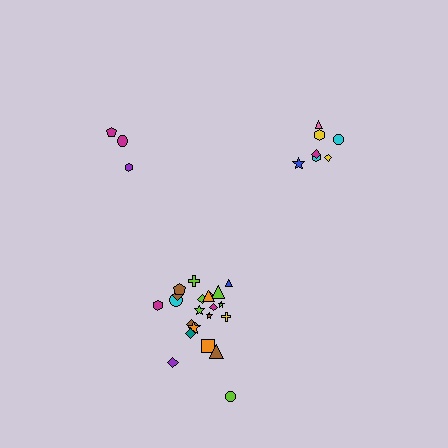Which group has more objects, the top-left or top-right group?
The top-right group.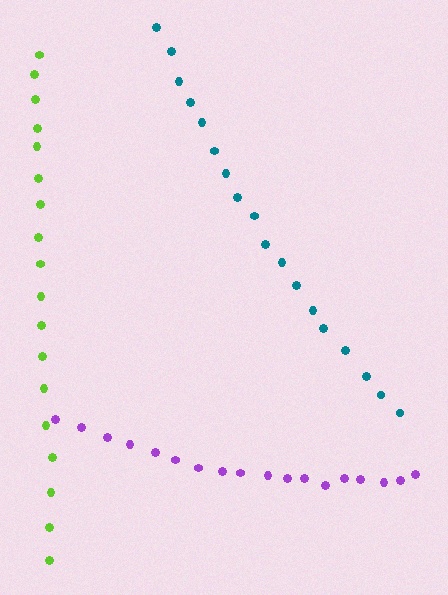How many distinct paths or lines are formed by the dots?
There are 3 distinct paths.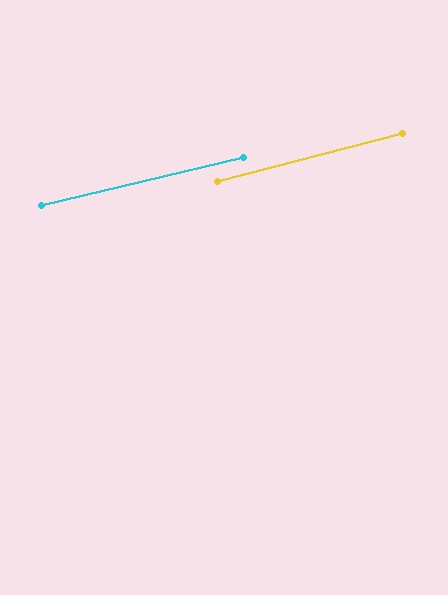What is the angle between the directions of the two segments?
Approximately 1 degree.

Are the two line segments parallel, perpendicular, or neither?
Parallel — their directions differ by only 1.1°.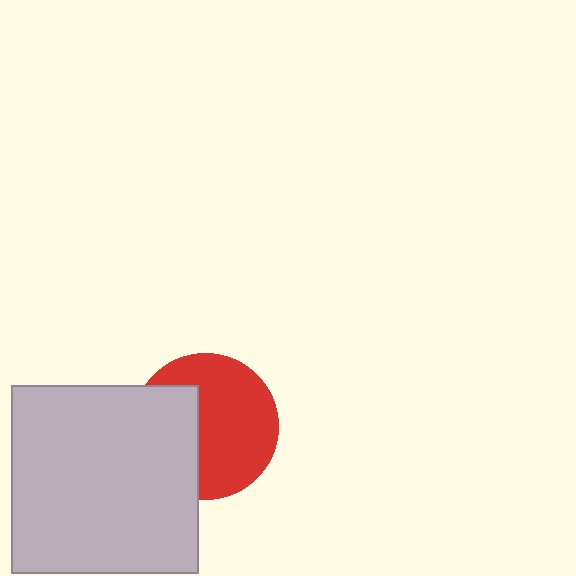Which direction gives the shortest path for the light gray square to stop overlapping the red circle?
Moving left gives the shortest separation.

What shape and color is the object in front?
The object in front is a light gray square.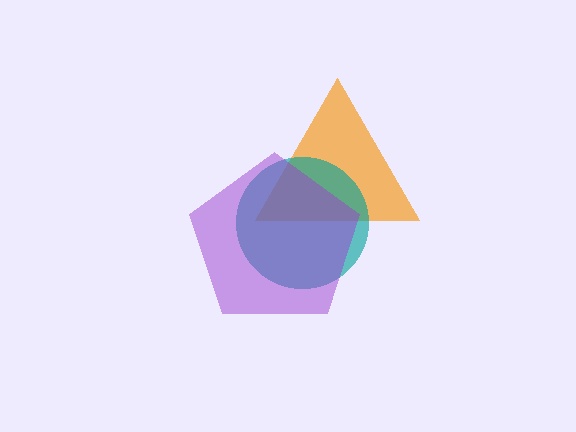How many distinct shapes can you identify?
There are 3 distinct shapes: an orange triangle, a teal circle, a purple pentagon.